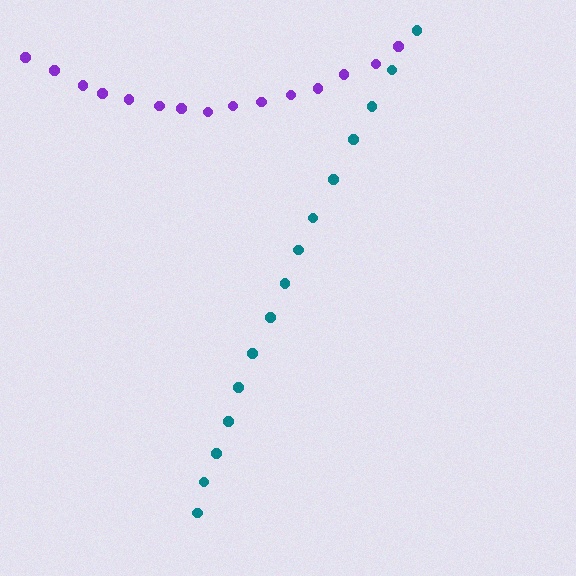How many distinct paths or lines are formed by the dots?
There are 2 distinct paths.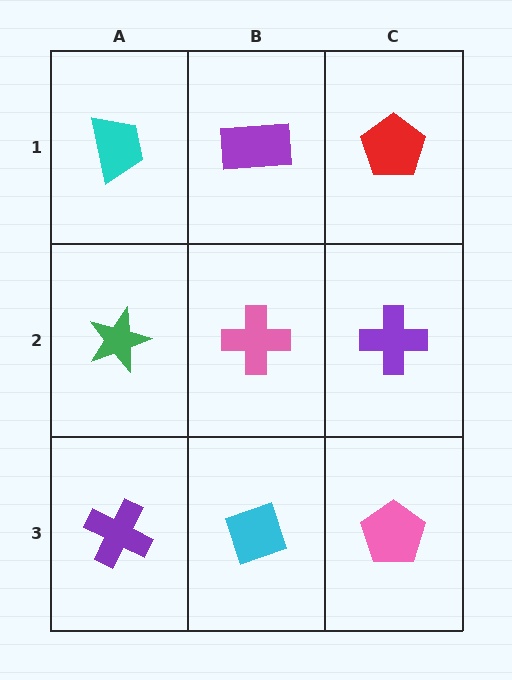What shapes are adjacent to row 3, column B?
A pink cross (row 2, column B), a purple cross (row 3, column A), a pink pentagon (row 3, column C).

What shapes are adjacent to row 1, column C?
A purple cross (row 2, column C), a purple rectangle (row 1, column B).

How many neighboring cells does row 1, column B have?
3.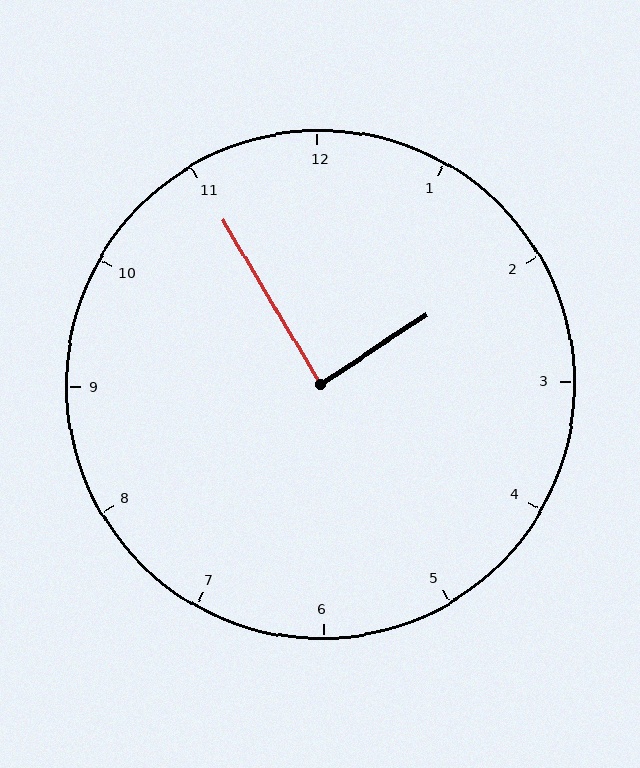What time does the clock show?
1:55.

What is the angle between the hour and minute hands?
Approximately 88 degrees.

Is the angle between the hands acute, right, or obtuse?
It is right.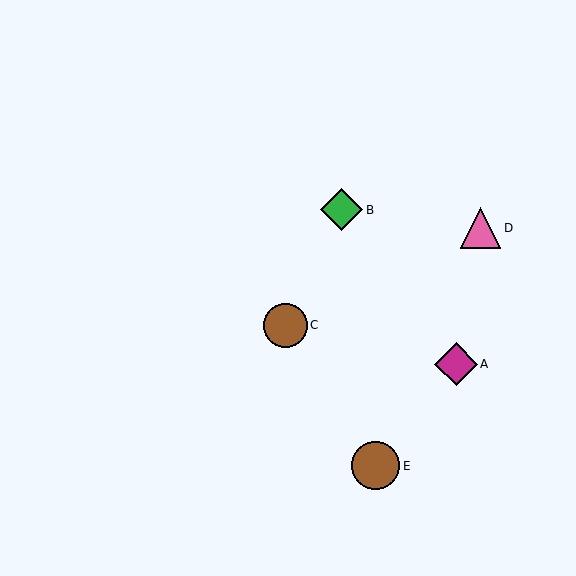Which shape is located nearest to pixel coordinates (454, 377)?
The magenta diamond (labeled A) at (456, 364) is nearest to that location.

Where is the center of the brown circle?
The center of the brown circle is at (285, 325).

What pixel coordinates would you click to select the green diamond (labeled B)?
Click at (342, 210) to select the green diamond B.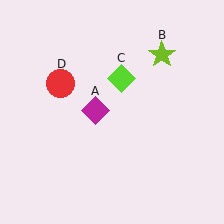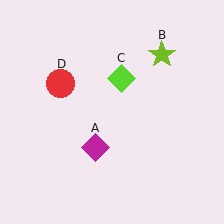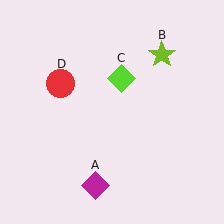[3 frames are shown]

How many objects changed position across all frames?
1 object changed position: magenta diamond (object A).